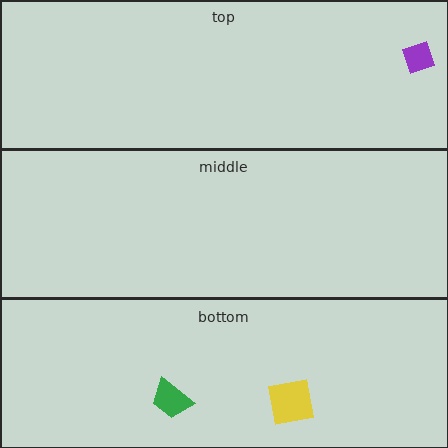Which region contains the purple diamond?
The top region.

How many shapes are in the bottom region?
2.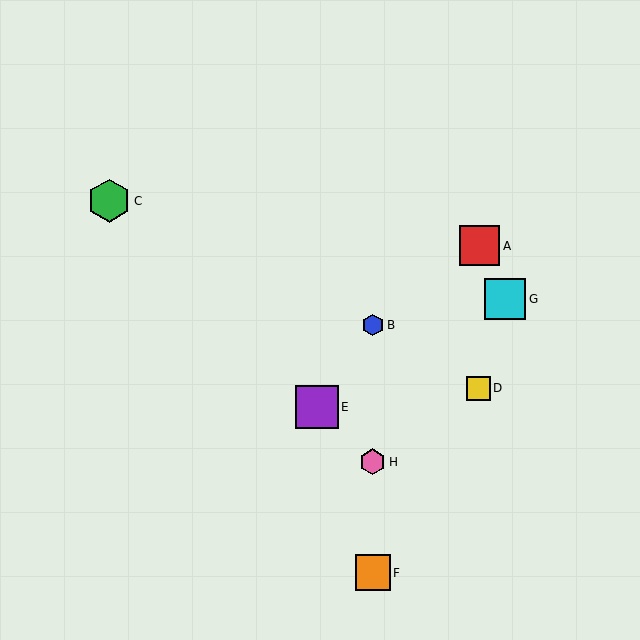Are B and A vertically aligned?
No, B is at x≈373 and A is at x≈480.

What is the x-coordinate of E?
Object E is at x≈317.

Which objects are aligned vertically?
Objects B, F, H are aligned vertically.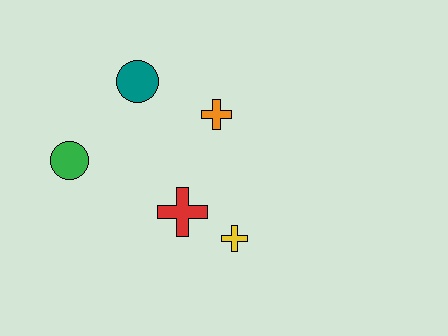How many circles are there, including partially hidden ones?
There are 2 circles.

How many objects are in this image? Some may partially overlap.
There are 5 objects.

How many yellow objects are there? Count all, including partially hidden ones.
There is 1 yellow object.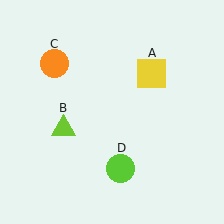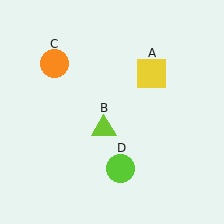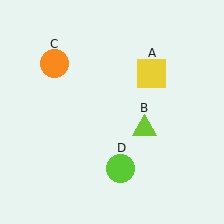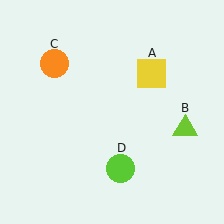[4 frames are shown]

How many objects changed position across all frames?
1 object changed position: lime triangle (object B).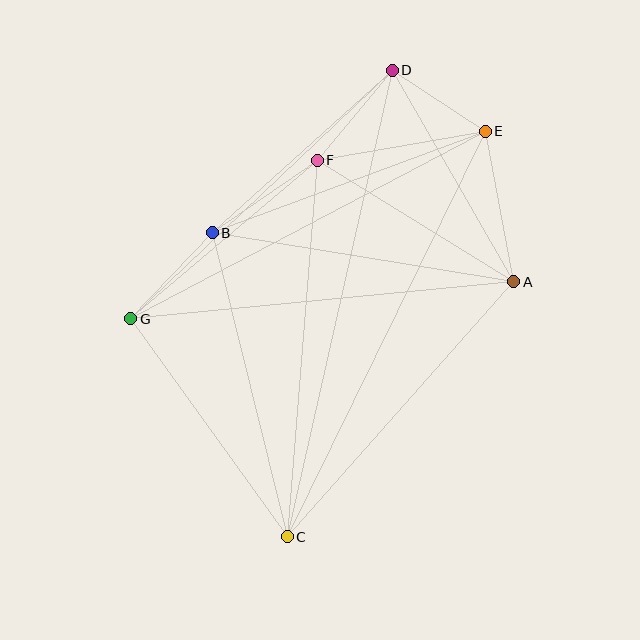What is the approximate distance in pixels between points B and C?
The distance between B and C is approximately 313 pixels.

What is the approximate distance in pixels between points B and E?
The distance between B and E is approximately 291 pixels.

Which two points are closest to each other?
Points D and E are closest to each other.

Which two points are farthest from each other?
Points C and D are farthest from each other.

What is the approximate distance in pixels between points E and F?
The distance between E and F is approximately 170 pixels.